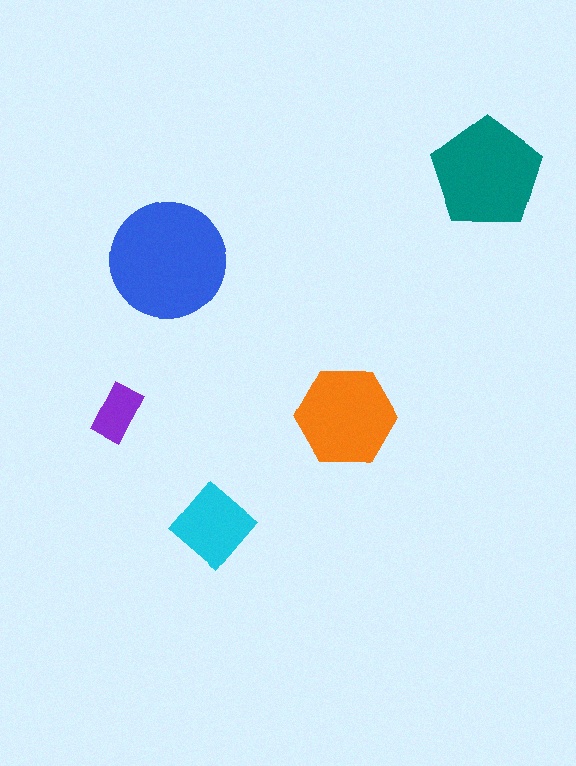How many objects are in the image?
There are 5 objects in the image.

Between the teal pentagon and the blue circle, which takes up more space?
The blue circle.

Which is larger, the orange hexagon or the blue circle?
The blue circle.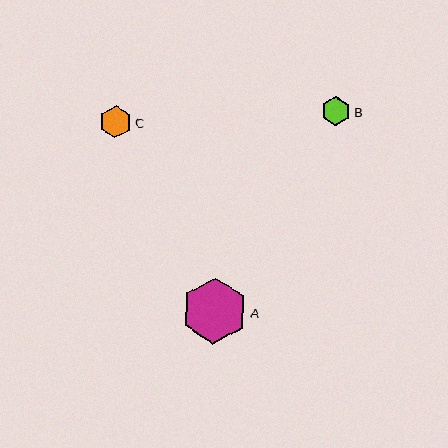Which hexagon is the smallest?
Hexagon B is the smallest with a size of approximately 29 pixels.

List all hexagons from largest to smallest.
From largest to smallest: A, C, B.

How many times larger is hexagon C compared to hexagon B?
Hexagon C is approximately 1.1 times the size of hexagon B.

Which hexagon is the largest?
Hexagon A is the largest with a size of approximately 66 pixels.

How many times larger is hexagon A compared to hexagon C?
Hexagon A is approximately 2.0 times the size of hexagon C.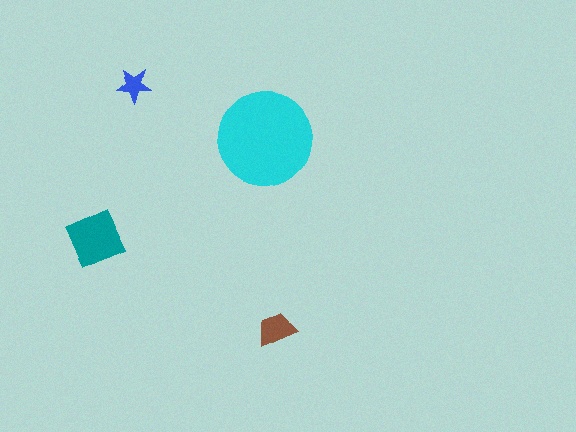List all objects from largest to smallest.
The cyan circle, the teal square, the brown trapezoid, the blue star.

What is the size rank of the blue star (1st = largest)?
4th.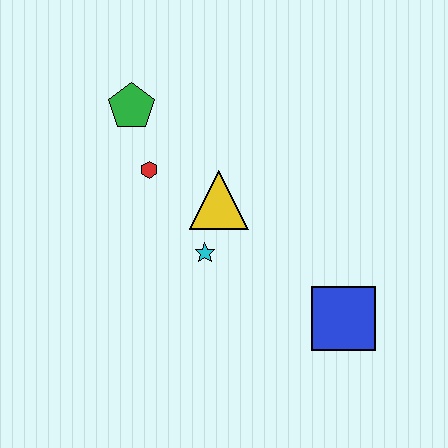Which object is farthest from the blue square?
The green pentagon is farthest from the blue square.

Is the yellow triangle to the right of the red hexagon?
Yes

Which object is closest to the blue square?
The cyan star is closest to the blue square.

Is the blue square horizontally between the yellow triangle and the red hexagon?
No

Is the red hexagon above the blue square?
Yes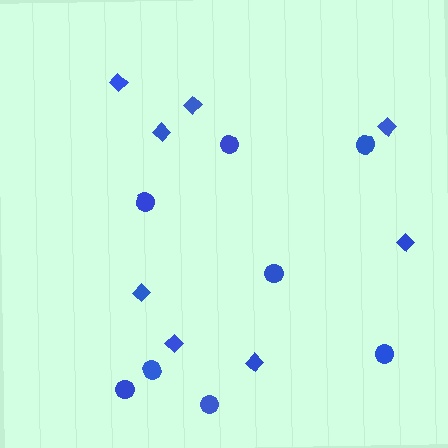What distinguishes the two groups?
There are 2 groups: one group of circles (8) and one group of diamonds (8).